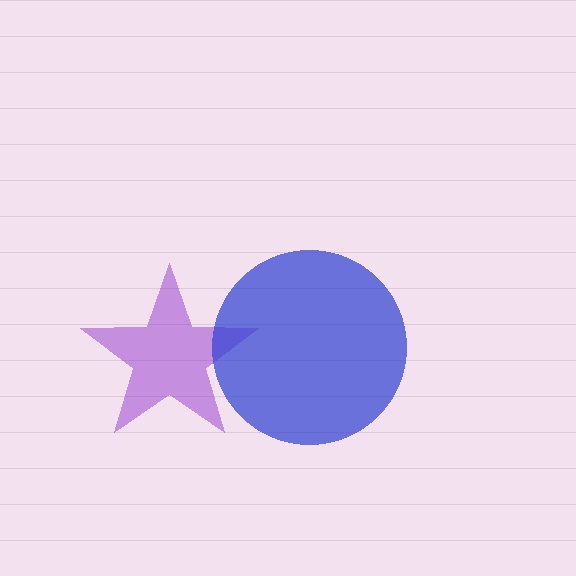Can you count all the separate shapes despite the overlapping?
Yes, there are 2 separate shapes.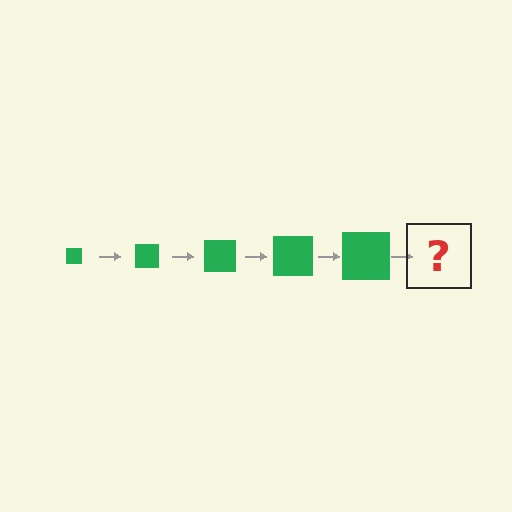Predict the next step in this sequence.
The next step is a green square, larger than the previous one.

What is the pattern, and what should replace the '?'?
The pattern is that the square gets progressively larger each step. The '?' should be a green square, larger than the previous one.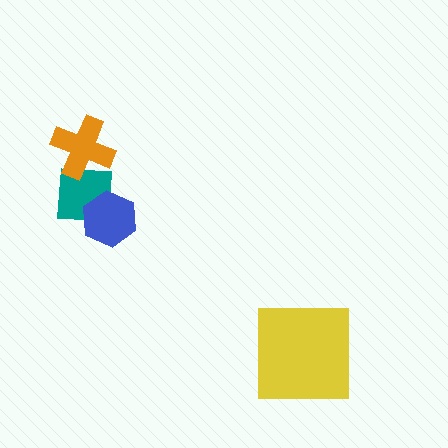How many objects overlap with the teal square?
2 objects overlap with the teal square.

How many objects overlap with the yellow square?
0 objects overlap with the yellow square.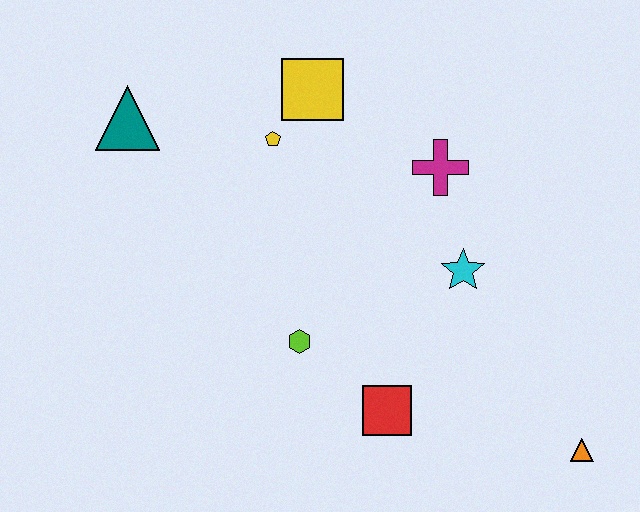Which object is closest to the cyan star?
The magenta cross is closest to the cyan star.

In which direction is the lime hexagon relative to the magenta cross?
The lime hexagon is below the magenta cross.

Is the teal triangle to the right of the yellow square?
No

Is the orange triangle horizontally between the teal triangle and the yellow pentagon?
No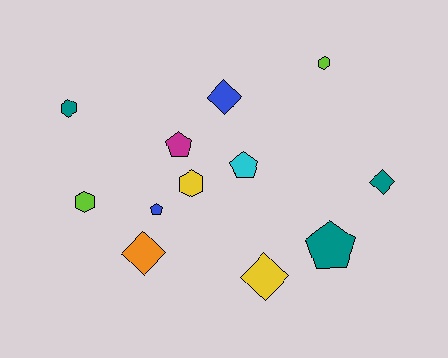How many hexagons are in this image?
There are 4 hexagons.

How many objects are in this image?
There are 12 objects.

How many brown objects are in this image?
There are no brown objects.